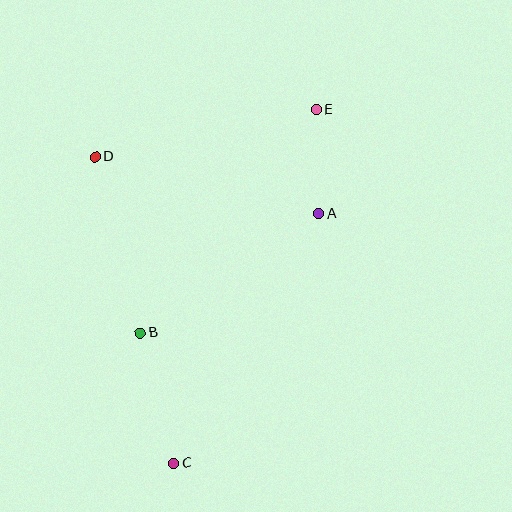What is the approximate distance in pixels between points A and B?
The distance between A and B is approximately 215 pixels.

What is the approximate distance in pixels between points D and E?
The distance between D and E is approximately 226 pixels.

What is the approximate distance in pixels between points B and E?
The distance between B and E is approximately 285 pixels.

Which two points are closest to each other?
Points A and E are closest to each other.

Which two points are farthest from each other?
Points C and E are farthest from each other.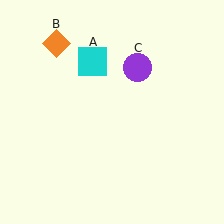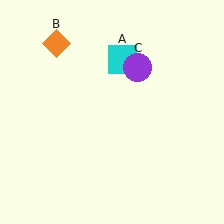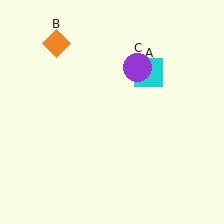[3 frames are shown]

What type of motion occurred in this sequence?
The cyan square (object A) rotated clockwise around the center of the scene.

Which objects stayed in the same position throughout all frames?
Orange diamond (object B) and purple circle (object C) remained stationary.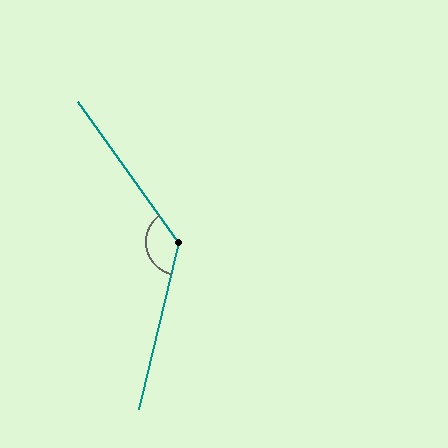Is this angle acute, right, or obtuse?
It is obtuse.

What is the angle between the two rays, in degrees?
Approximately 131 degrees.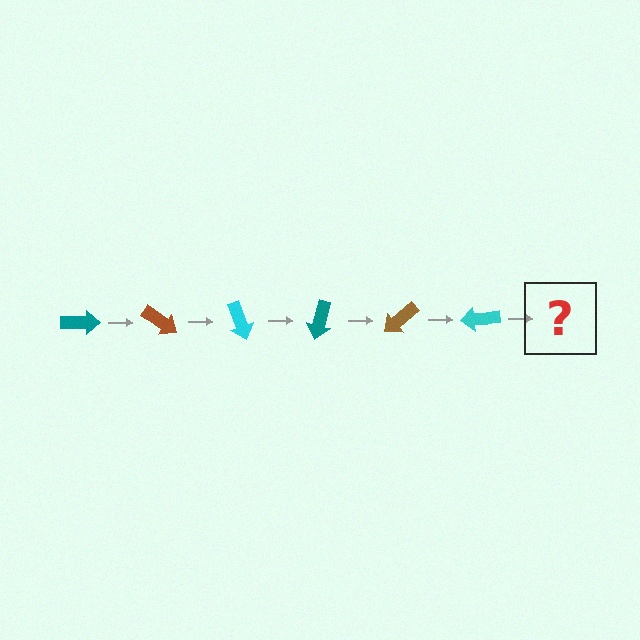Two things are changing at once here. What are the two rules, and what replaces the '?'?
The two rules are that it rotates 35 degrees each step and the color cycles through teal, brown, and cyan. The '?' should be a teal arrow, rotated 210 degrees from the start.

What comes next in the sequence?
The next element should be a teal arrow, rotated 210 degrees from the start.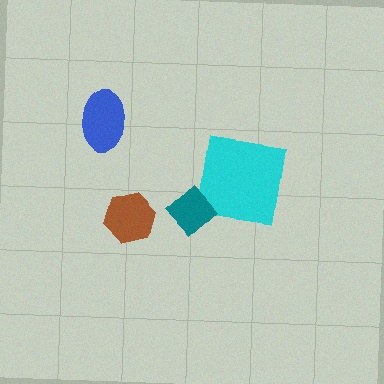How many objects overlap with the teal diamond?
1 object overlaps with the teal diamond.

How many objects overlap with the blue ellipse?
0 objects overlap with the blue ellipse.